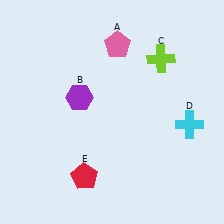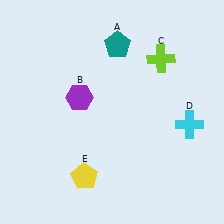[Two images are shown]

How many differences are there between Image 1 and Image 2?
There are 2 differences between the two images.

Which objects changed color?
A changed from pink to teal. E changed from red to yellow.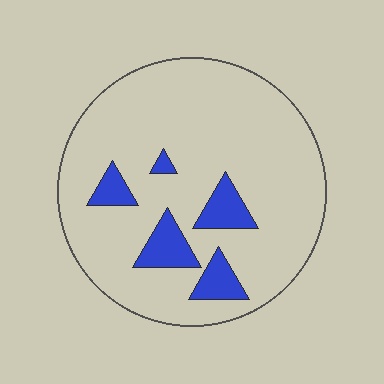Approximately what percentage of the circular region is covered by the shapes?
Approximately 15%.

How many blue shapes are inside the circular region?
5.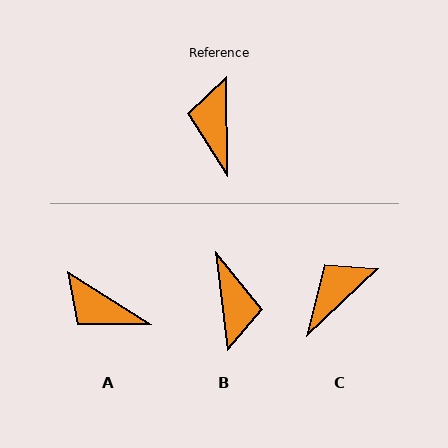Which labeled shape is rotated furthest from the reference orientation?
B, about 174 degrees away.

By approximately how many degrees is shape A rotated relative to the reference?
Approximately 57 degrees counter-clockwise.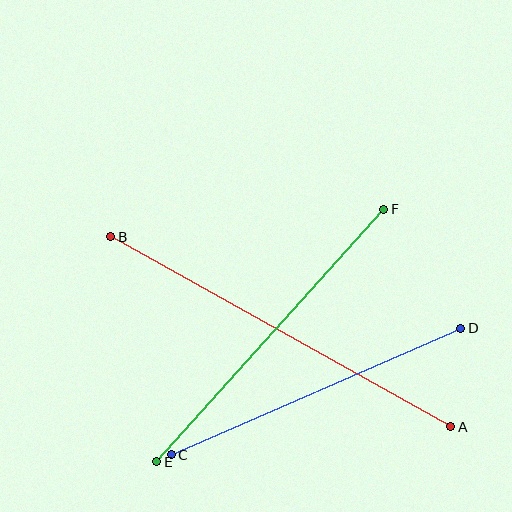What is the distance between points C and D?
The distance is approximately 316 pixels.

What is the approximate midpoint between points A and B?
The midpoint is at approximately (281, 332) pixels.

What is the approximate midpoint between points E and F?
The midpoint is at approximately (270, 336) pixels.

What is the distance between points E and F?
The distance is approximately 340 pixels.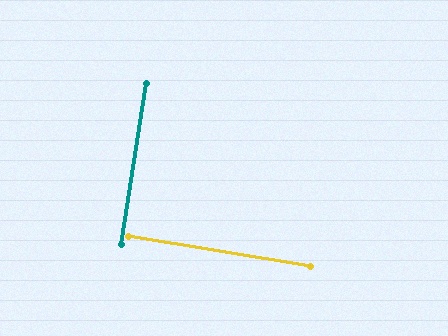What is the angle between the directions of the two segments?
Approximately 90 degrees.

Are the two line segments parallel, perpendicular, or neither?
Perpendicular — they meet at approximately 90°.